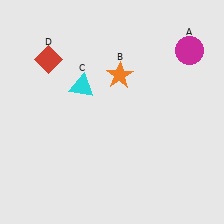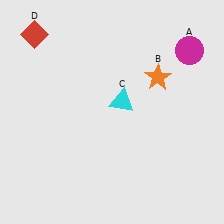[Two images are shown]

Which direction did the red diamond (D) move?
The red diamond (D) moved up.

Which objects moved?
The objects that moved are: the orange star (B), the cyan triangle (C), the red diamond (D).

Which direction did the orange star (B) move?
The orange star (B) moved right.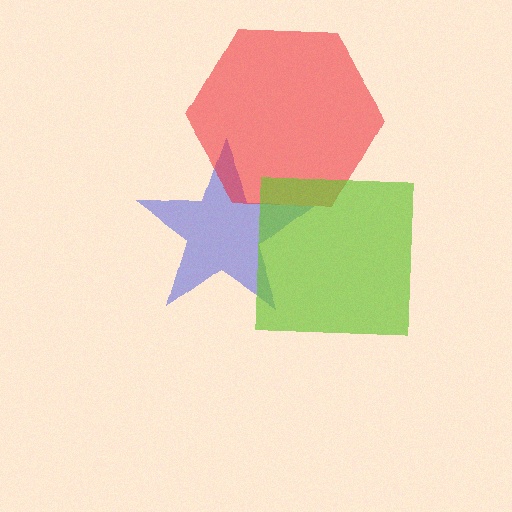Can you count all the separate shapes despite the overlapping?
Yes, there are 3 separate shapes.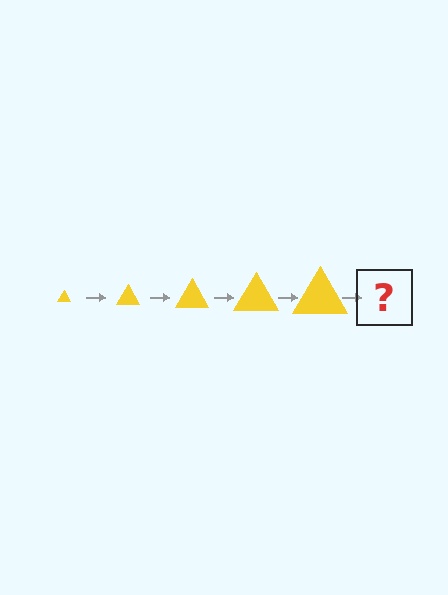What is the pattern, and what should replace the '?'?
The pattern is that the triangle gets progressively larger each step. The '?' should be a yellow triangle, larger than the previous one.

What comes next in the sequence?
The next element should be a yellow triangle, larger than the previous one.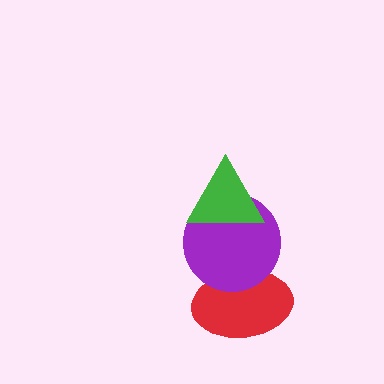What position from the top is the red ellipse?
The red ellipse is 3rd from the top.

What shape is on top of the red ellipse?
The purple circle is on top of the red ellipse.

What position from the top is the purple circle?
The purple circle is 2nd from the top.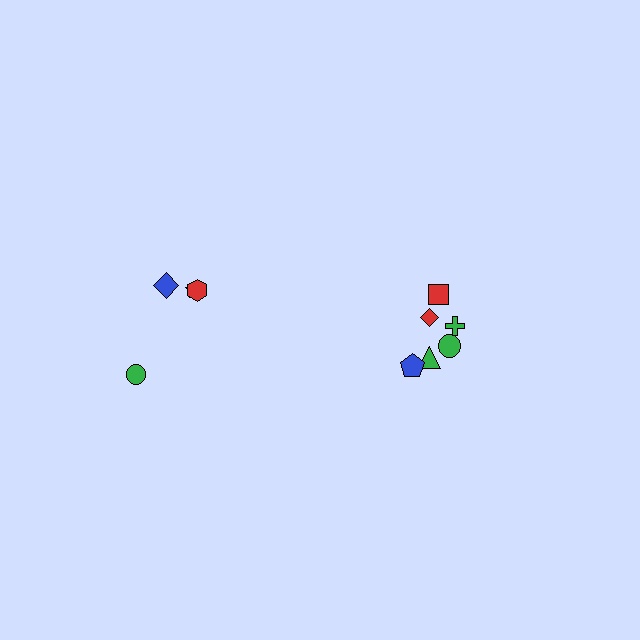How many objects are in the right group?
There are 6 objects.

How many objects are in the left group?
There are 4 objects.